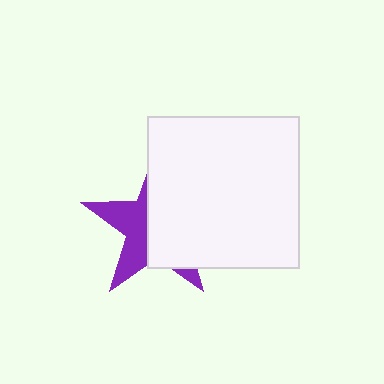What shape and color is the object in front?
The object in front is a white square.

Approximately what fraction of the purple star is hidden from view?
Roughly 58% of the purple star is hidden behind the white square.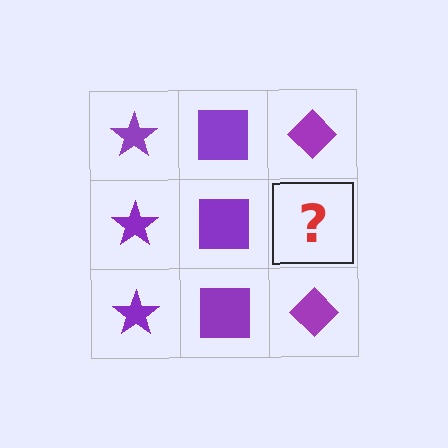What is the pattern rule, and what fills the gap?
The rule is that each column has a consistent shape. The gap should be filled with a purple diamond.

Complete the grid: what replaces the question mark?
The question mark should be replaced with a purple diamond.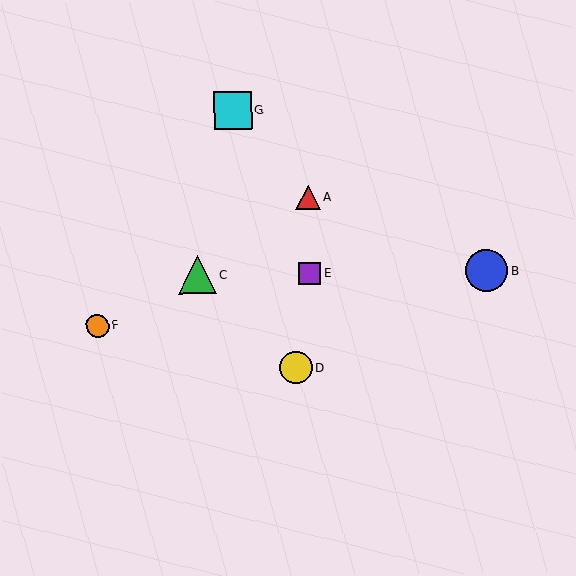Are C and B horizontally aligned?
Yes, both are at y≈275.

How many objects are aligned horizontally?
3 objects (B, C, E) are aligned horizontally.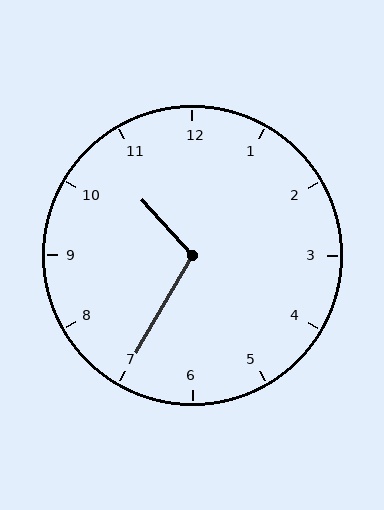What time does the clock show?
10:35.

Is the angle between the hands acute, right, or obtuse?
It is obtuse.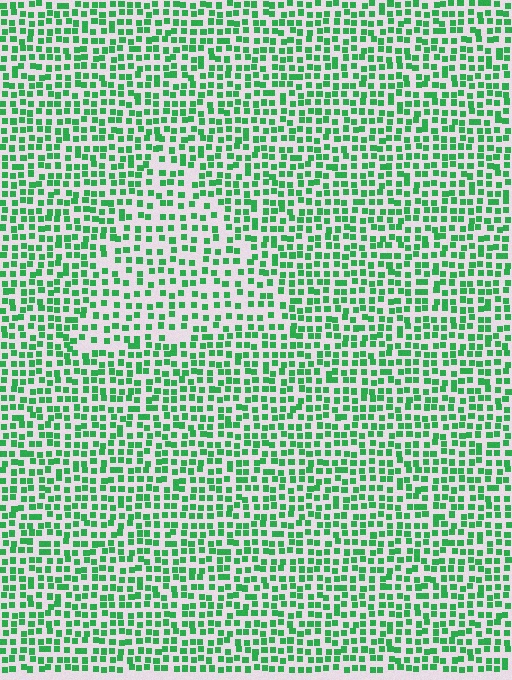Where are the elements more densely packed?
The elements are more densely packed outside the triangle boundary.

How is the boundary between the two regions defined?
The boundary is defined by a change in element density (approximately 1.5x ratio). All elements are the same color, size, and shape.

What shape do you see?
I see a triangle.